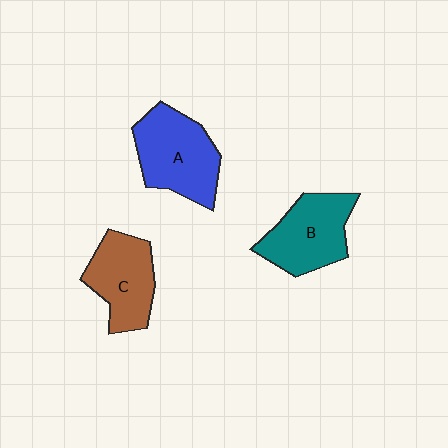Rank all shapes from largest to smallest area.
From largest to smallest: A (blue), B (teal), C (brown).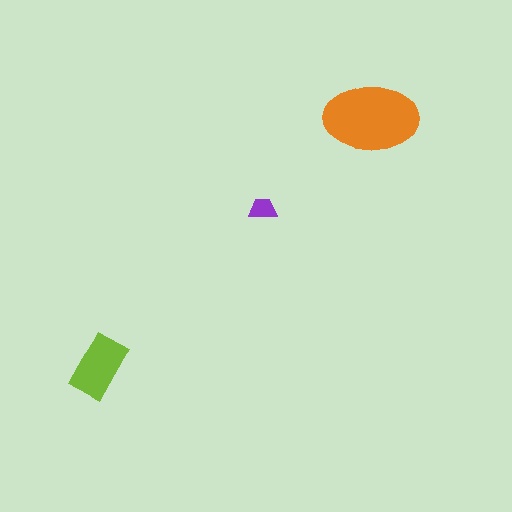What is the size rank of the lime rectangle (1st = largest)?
2nd.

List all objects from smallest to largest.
The purple trapezoid, the lime rectangle, the orange ellipse.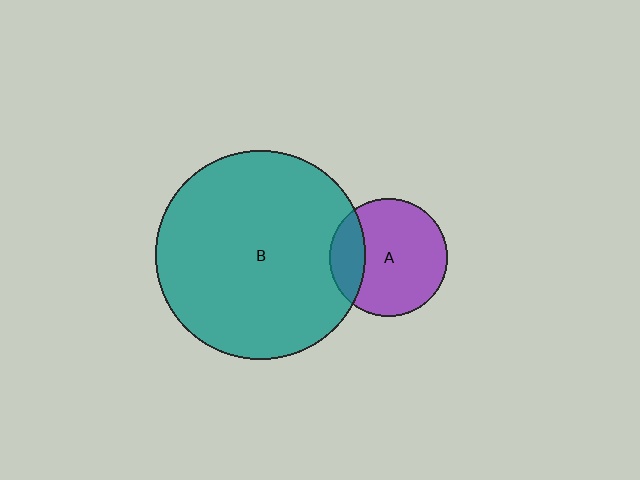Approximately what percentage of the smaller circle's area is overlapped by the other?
Approximately 20%.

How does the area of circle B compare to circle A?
Approximately 3.2 times.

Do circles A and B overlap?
Yes.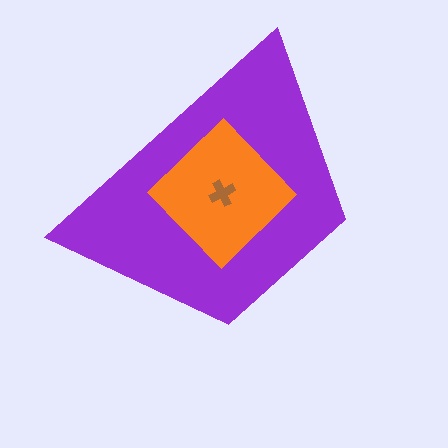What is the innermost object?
The brown cross.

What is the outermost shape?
The purple trapezoid.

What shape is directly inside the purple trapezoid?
The orange diamond.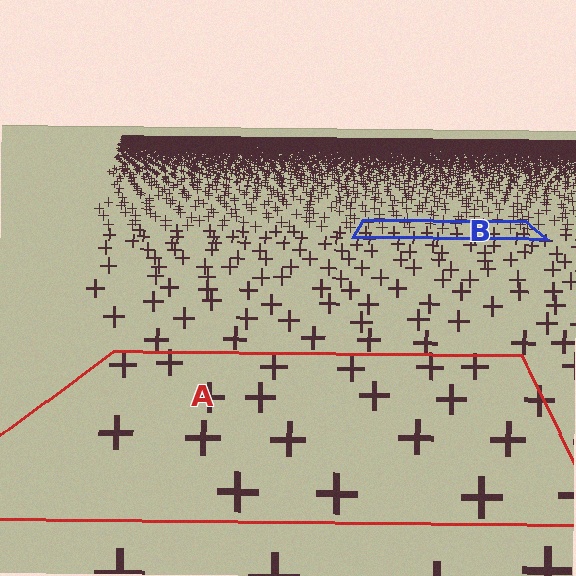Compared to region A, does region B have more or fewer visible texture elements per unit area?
Region B has more texture elements per unit area — they are packed more densely because it is farther away.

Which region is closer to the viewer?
Region A is closer. The texture elements there are larger and more spread out.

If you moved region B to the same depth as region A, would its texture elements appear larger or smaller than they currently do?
They would appear larger. At a closer depth, the same texture elements are projected at a bigger on-screen size.